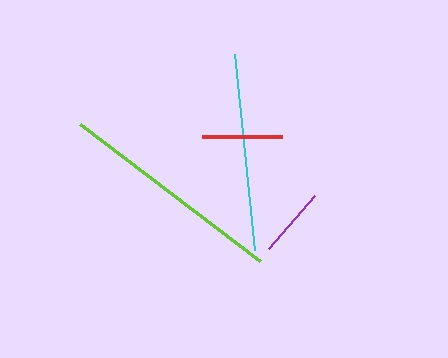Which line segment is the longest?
The lime line is the longest at approximately 227 pixels.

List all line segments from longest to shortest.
From longest to shortest: lime, cyan, red, purple.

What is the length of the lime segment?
The lime segment is approximately 227 pixels long.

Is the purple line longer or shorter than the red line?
The red line is longer than the purple line.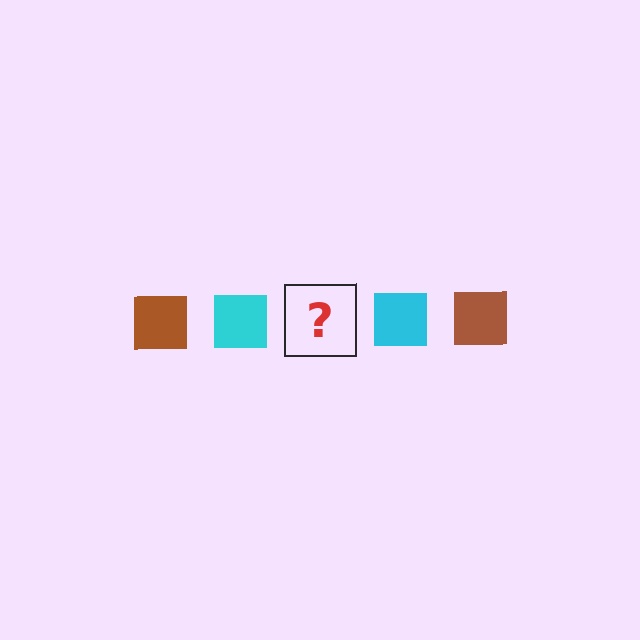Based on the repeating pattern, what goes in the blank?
The blank should be a brown square.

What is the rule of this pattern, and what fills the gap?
The rule is that the pattern cycles through brown, cyan squares. The gap should be filled with a brown square.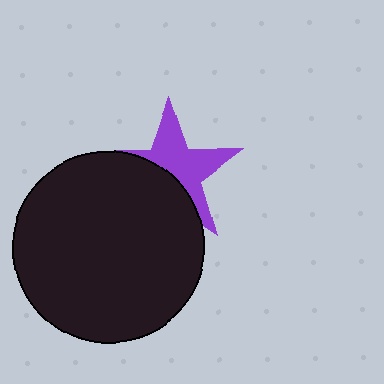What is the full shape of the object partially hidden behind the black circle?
The partially hidden object is a purple star.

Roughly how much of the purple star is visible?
About half of it is visible (roughly 54%).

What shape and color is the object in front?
The object in front is a black circle.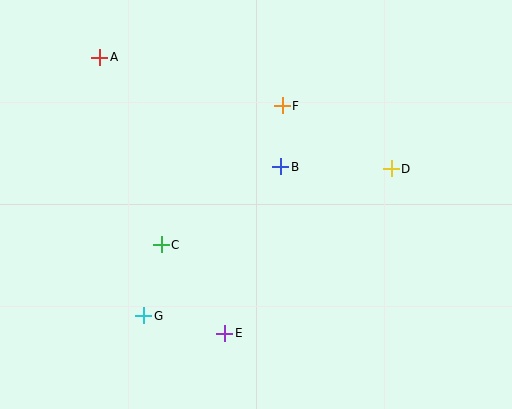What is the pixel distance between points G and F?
The distance between G and F is 251 pixels.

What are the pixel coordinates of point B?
Point B is at (281, 167).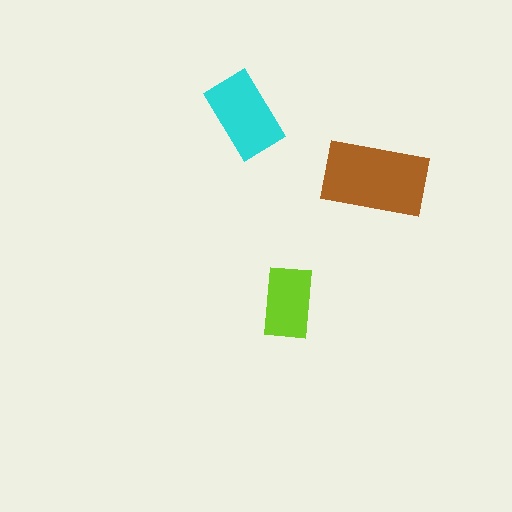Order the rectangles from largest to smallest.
the brown one, the cyan one, the lime one.